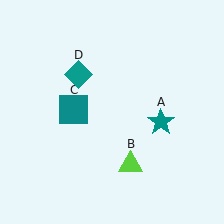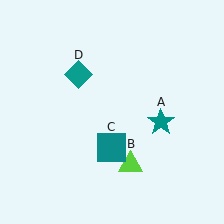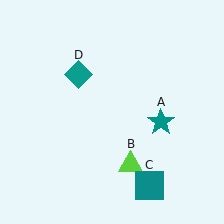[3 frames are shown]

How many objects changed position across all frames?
1 object changed position: teal square (object C).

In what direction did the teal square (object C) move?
The teal square (object C) moved down and to the right.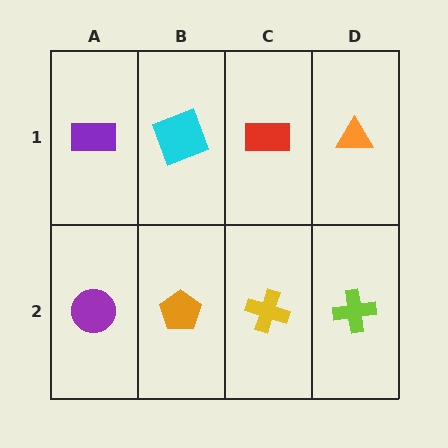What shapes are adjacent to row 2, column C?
A red rectangle (row 1, column C), an orange pentagon (row 2, column B), a lime cross (row 2, column D).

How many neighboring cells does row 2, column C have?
3.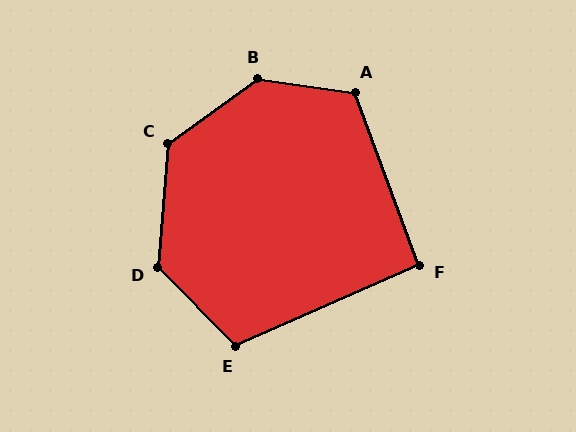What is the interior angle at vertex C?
Approximately 130 degrees (obtuse).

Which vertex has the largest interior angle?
B, at approximately 136 degrees.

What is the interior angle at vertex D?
Approximately 130 degrees (obtuse).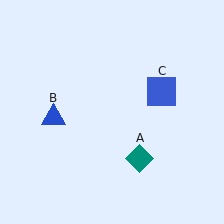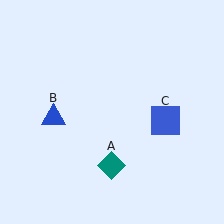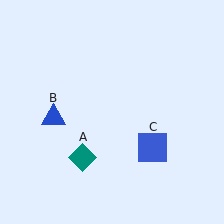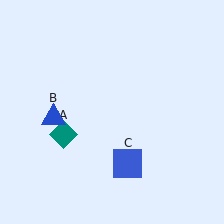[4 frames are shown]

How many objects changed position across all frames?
2 objects changed position: teal diamond (object A), blue square (object C).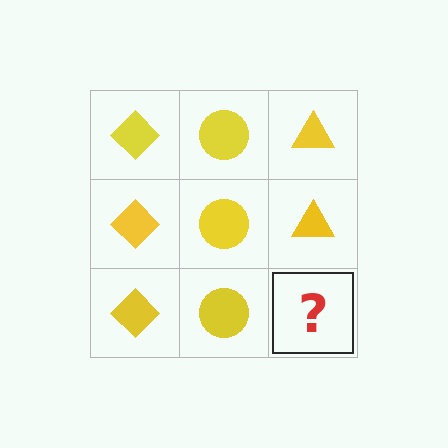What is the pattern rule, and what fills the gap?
The rule is that each column has a consistent shape. The gap should be filled with a yellow triangle.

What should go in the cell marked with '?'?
The missing cell should contain a yellow triangle.